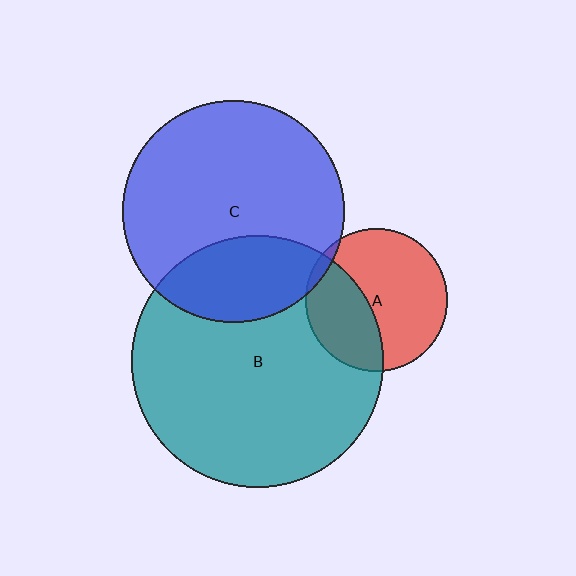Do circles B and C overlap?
Yes.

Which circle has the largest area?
Circle B (teal).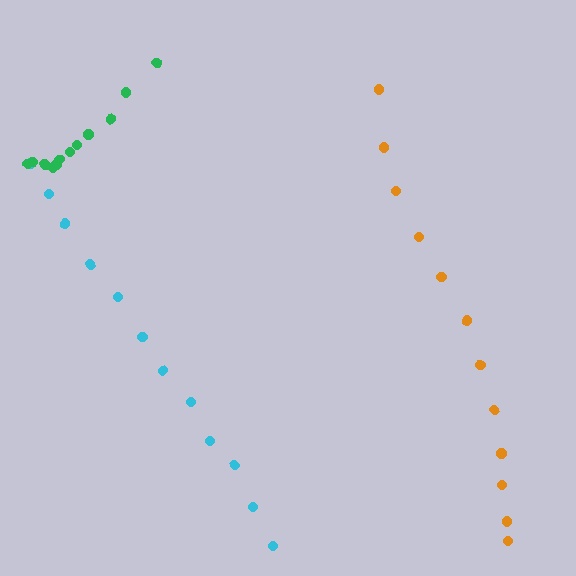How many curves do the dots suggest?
There are 3 distinct paths.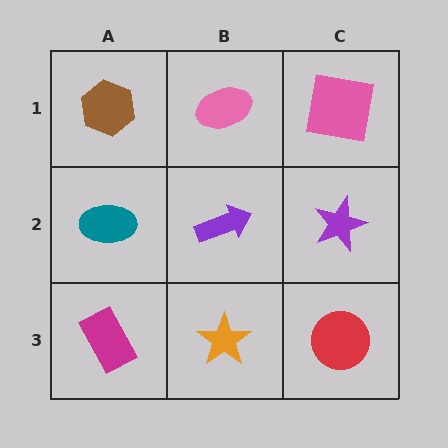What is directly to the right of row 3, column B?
A red circle.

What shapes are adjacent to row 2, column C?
A pink square (row 1, column C), a red circle (row 3, column C), a purple arrow (row 2, column B).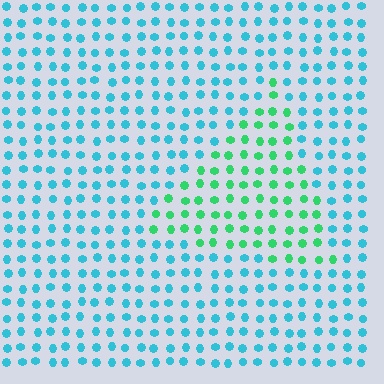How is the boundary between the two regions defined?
The boundary is defined purely by a slight shift in hue (about 47 degrees). Spacing, size, and orientation are identical on both sides.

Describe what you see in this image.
The image is filled with small cyan elements in a uniform arrangement. A triangle-shaped region is visible where the elements are tinted to a slightly different hue, forming a subtle color boundary.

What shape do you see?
I see a triangle.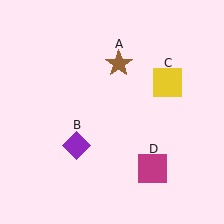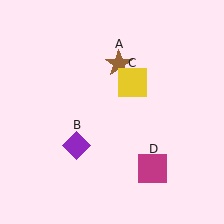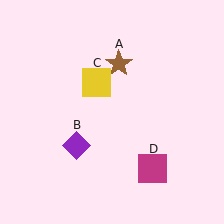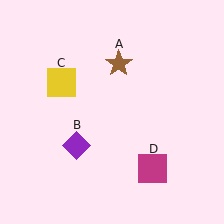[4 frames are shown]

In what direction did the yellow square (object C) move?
The yellow square (object C) moved left.